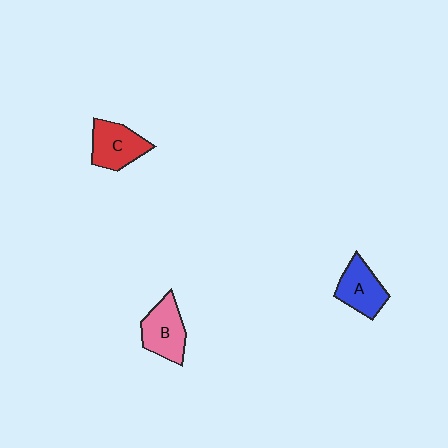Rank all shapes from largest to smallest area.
From largest to smallest: B (pink), C (red), A (blue).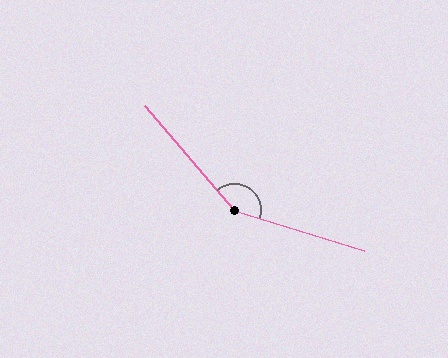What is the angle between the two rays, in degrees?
Approximately 148 degrees.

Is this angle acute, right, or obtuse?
It is obtuse.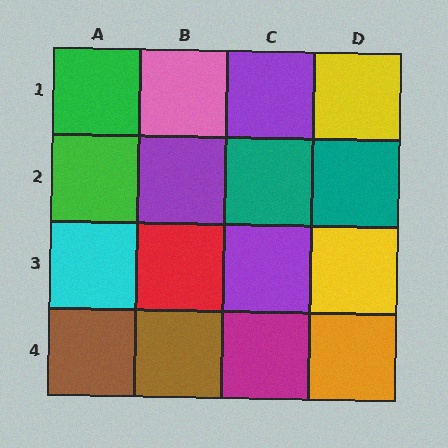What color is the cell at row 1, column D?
Yellow.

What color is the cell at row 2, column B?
Purple.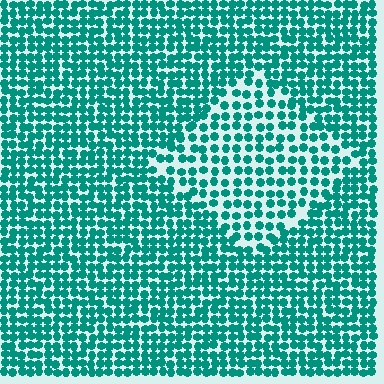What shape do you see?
I see a diamond.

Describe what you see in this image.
The image contains small teal elements arranged at two different densities. A diamond-shaped region is visible where the elements are less densely packed than the surrounding area.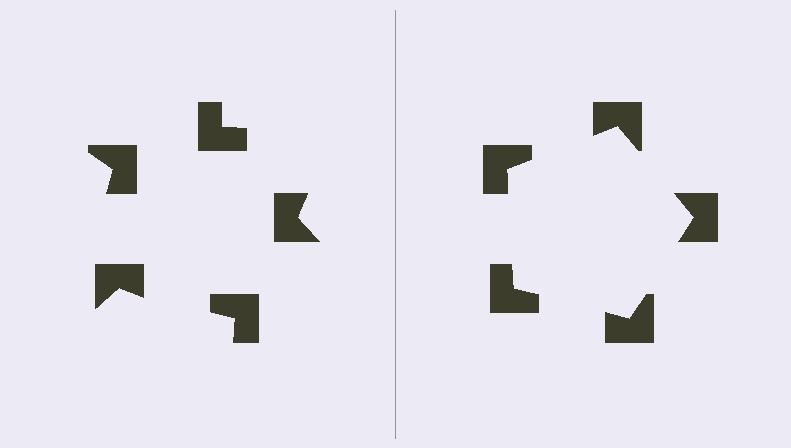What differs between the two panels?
The notched squares are positioned identically on both sides; only the wedge orientations differ. On the right they align to a pentagon; on the left they are misaligned.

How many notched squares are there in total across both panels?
10 — 5 on each side.